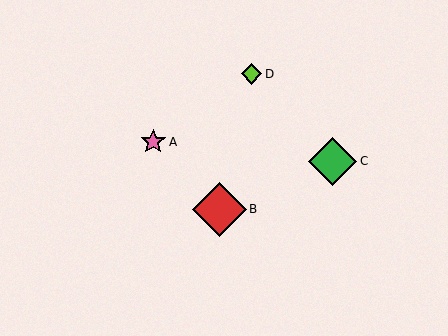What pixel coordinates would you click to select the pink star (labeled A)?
Click at (153, 142) to select the pink star A.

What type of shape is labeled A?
Shape A is a pink star.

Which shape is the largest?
The red diamond (labeled B) is the largest.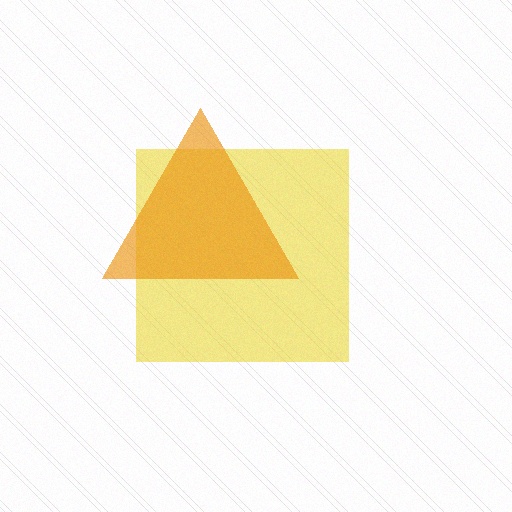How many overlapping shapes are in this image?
There are 2 overlapping shapes in the image.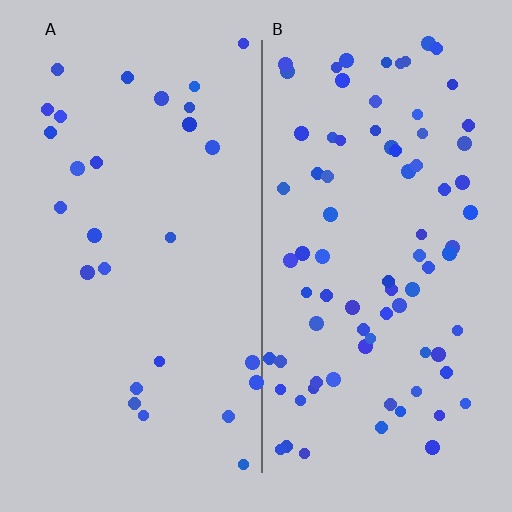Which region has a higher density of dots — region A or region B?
B (the right).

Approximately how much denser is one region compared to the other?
Approximately 2.9× — region B over region A.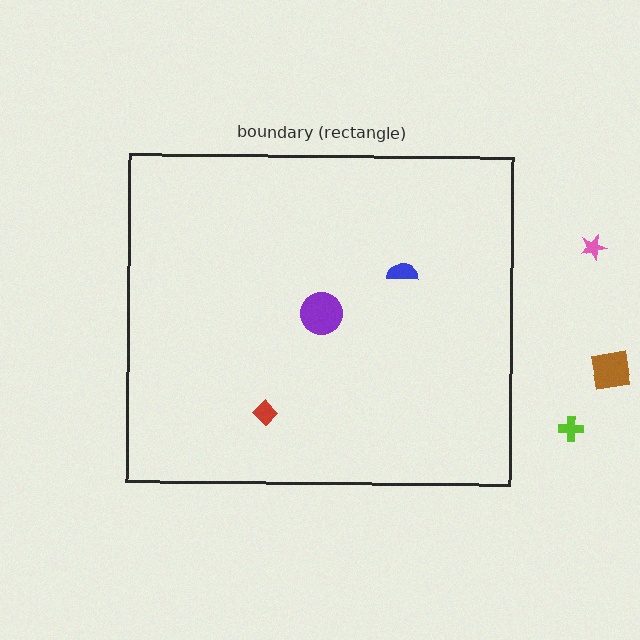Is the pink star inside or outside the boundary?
Outside.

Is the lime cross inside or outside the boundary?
Outside.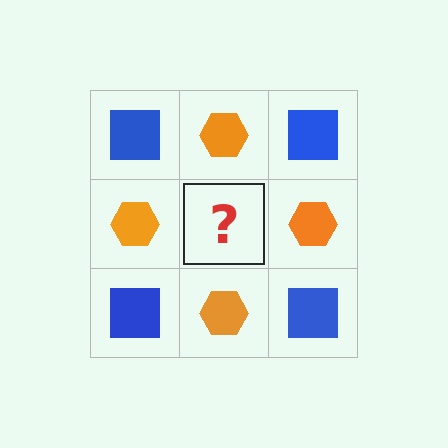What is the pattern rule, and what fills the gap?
The rule is that it alternates blue square and orange hexagon in a checkerboard pattern. The gap should be filled with a blue square.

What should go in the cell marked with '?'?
The missing cell should contain a blue square.